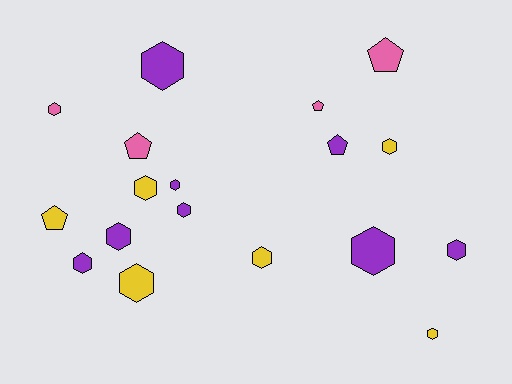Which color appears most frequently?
Purple, with 8 objects.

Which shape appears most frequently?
Hexagon, with 13 objects.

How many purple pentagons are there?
There is 1 purple pentagon.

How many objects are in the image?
There are 18 objects.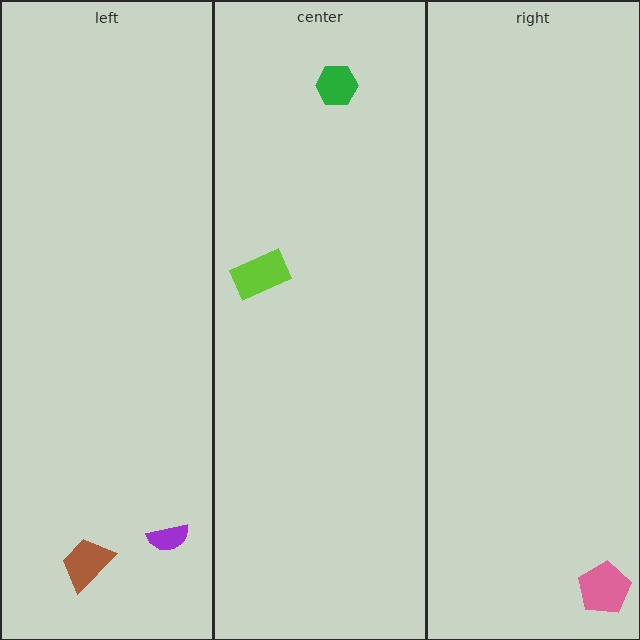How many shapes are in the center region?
2.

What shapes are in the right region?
The pink pentagon.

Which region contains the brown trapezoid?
The left region.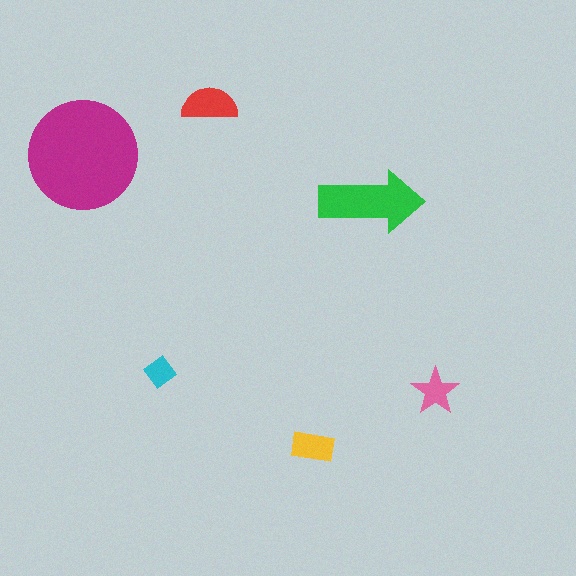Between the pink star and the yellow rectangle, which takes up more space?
The yellow rectangle.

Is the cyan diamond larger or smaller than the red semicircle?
Smaller.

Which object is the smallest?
The cyan diamond.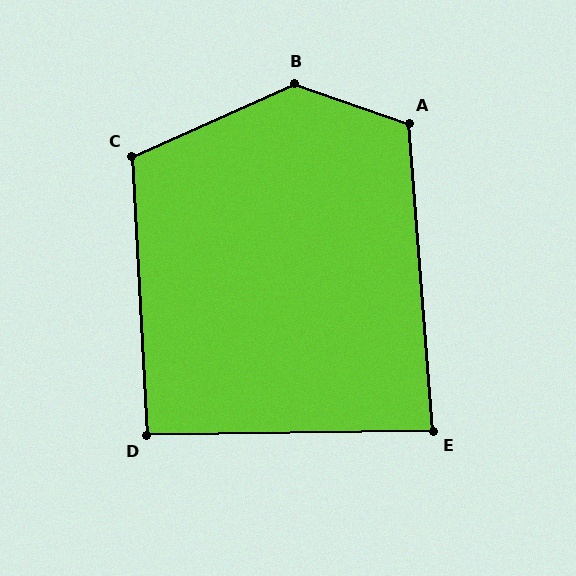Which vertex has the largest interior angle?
B, at approximately 137 degrees.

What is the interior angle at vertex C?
Approximately 111 degrees (obtuse).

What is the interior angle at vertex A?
Approximately 114 degrees (obtuse).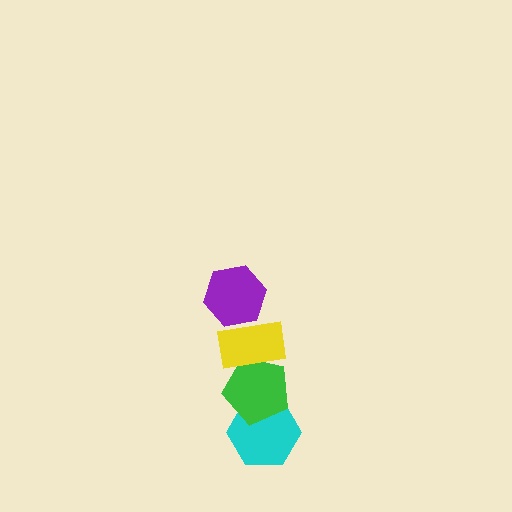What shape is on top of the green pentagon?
The yellow rectangle is on top of the green pentagon.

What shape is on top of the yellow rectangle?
The purple hexagon is on top of the yellow rectangle.